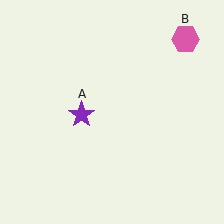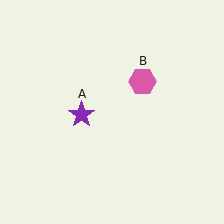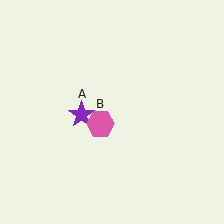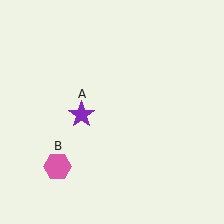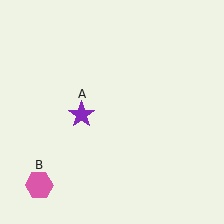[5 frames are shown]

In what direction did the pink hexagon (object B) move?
The pink hexagon (object B) moved down and to the left.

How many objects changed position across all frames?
1 object changed position: pink hexagon (object B).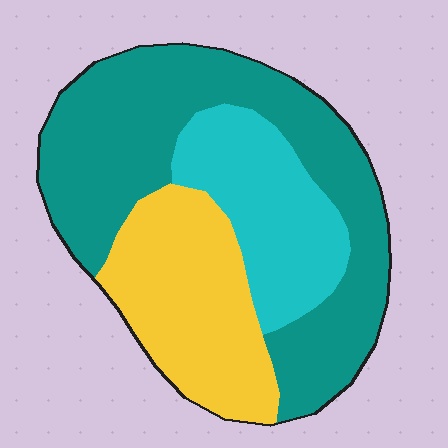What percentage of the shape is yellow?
Yellow covers about 25% of the shape.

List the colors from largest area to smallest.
From largest to smallest: teal, yellow, cyan.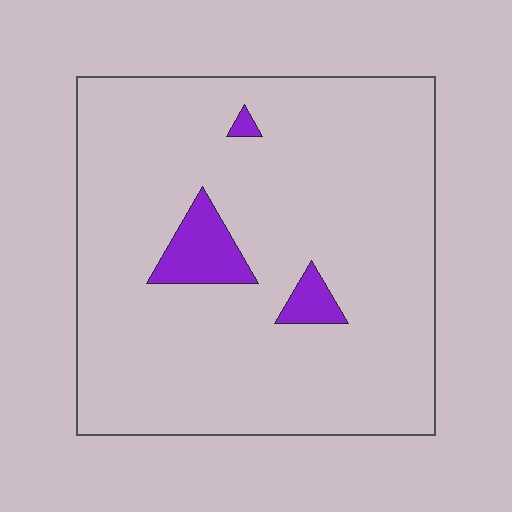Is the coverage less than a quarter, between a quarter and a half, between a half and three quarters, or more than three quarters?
Less than a quarter.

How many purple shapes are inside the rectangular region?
3.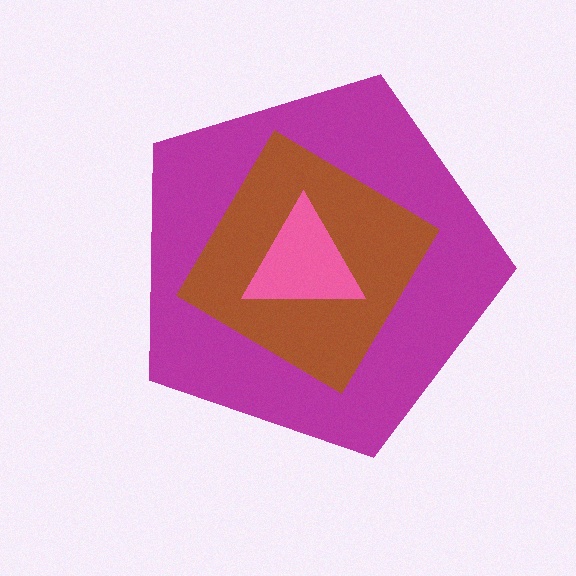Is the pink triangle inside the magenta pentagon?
Yes.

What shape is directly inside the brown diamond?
The pink triangle.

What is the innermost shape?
The pink triangle.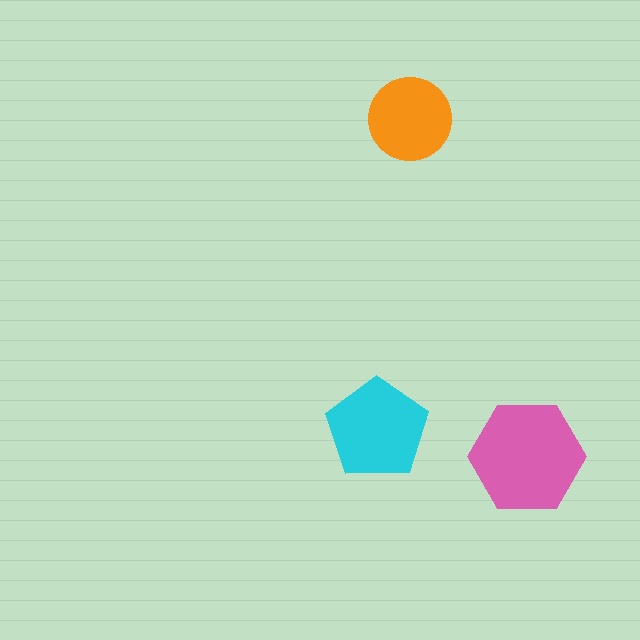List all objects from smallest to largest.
The orange circle, the cyan pentagon, the pink hexagon.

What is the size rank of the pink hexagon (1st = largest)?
1st.